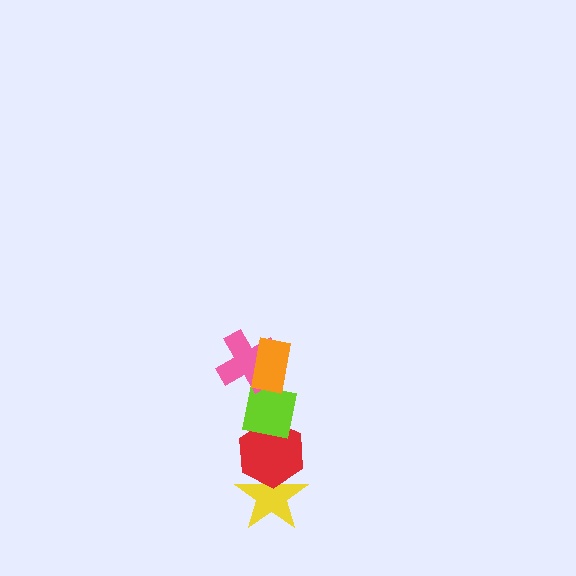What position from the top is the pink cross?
The pink cross is 2nd from the top.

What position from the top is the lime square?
The lime square is 3rd from the top.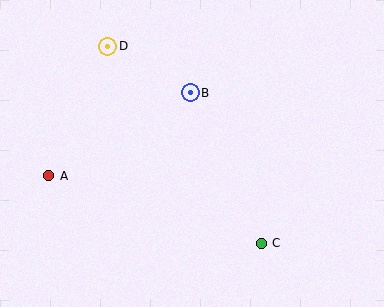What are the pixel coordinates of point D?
Point D is at (108, 46).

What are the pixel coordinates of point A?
Point A is at (49, 176).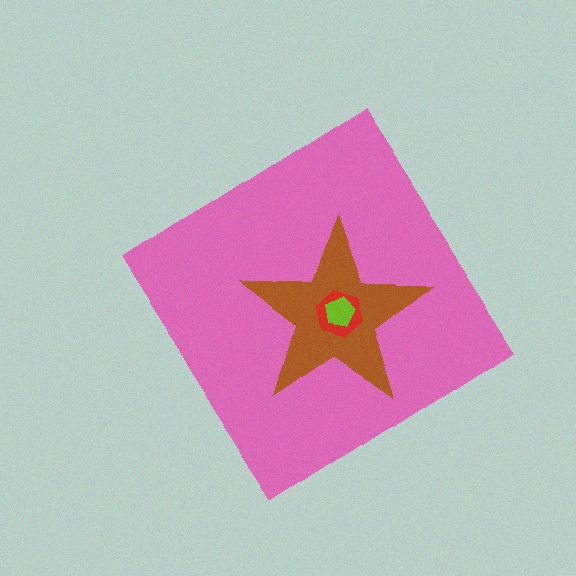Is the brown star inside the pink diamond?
Yes.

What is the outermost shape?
The pink diamond.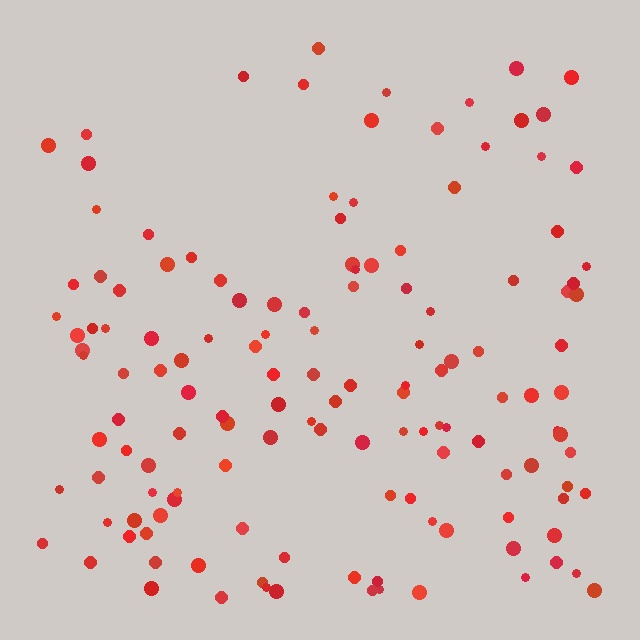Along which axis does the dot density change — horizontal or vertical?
Vertical.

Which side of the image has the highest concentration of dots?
The bottom.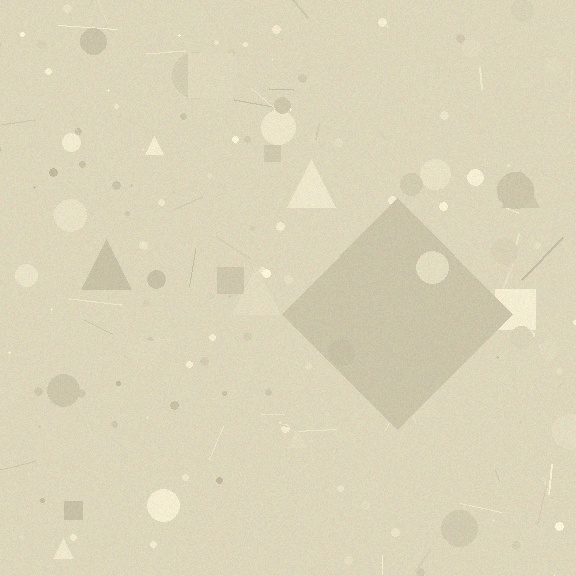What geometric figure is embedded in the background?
A diamond is embedded in the background.